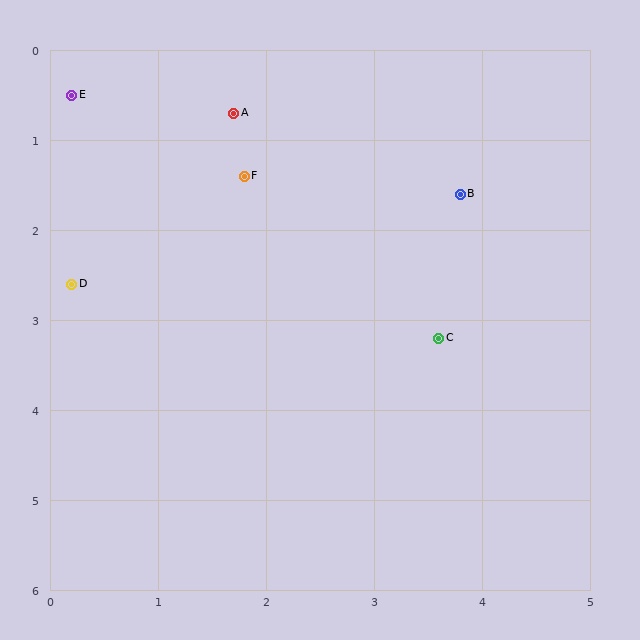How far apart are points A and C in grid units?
Points A and C are about 3.1 grid units apart.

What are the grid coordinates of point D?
Point D is at approximately (0.2, 2.6).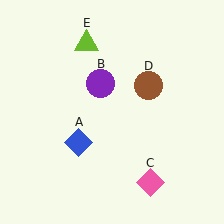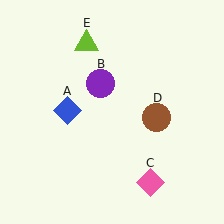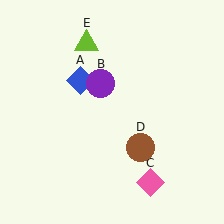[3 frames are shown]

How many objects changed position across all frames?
2 objects changed position: blue diamond (object A), brown circle (object D).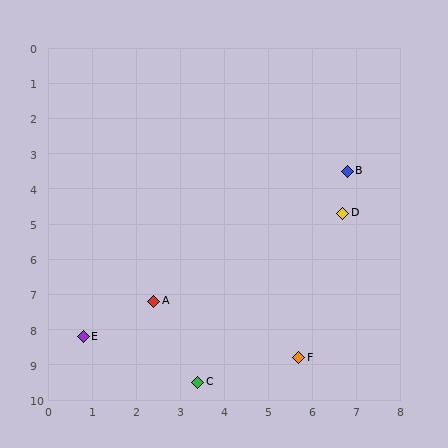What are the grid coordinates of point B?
Point B is at approximately (6.8, 3.5).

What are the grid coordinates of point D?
Point D is at approximately (6.7, 4.7).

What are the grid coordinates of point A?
Point A is at approximately (2.4, 7.2).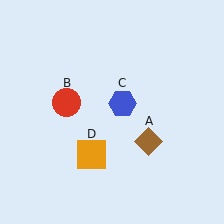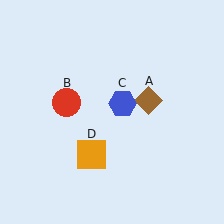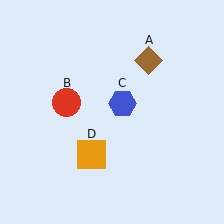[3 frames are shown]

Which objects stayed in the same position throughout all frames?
Red circle (object B) and blue hexagon (object C) and orange square (object D) remained stationary.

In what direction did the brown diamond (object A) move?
The brown diamond (object A) moved up.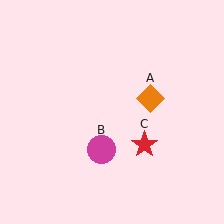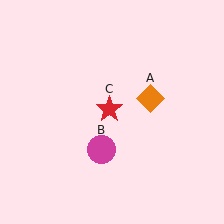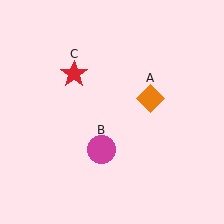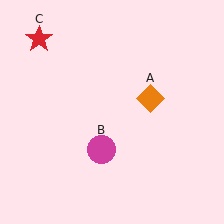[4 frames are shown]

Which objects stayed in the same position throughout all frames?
Orange diamond (object A) and magenta circle (object B) remained stationary.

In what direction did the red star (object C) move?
The red star (object C) moved up and to the left.